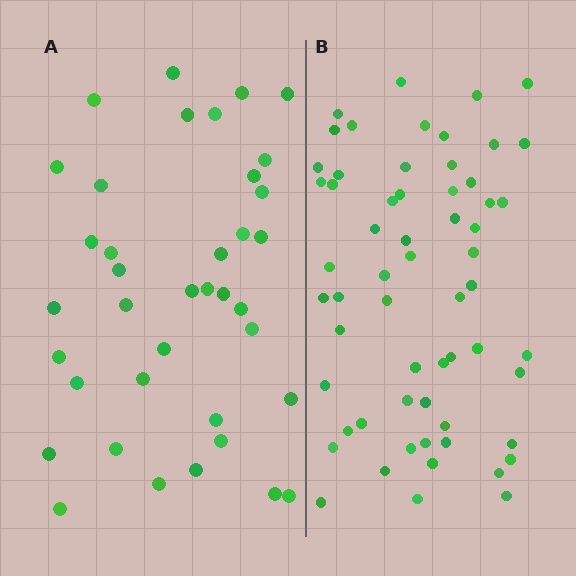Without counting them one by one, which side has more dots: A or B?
Region B (the right region) has more dots.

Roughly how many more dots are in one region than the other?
Region B has approximately 20 more dots than region A.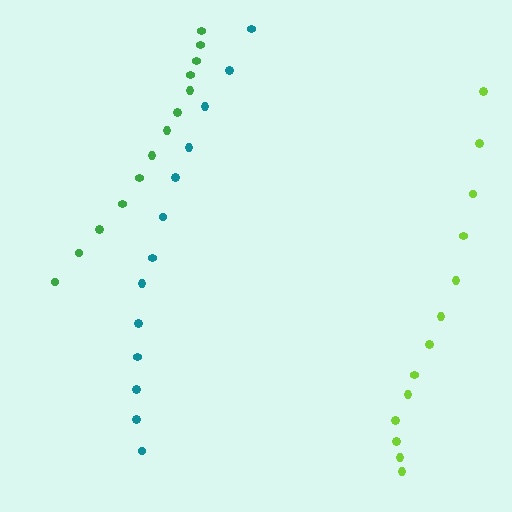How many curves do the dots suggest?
There are 3 distinct paths.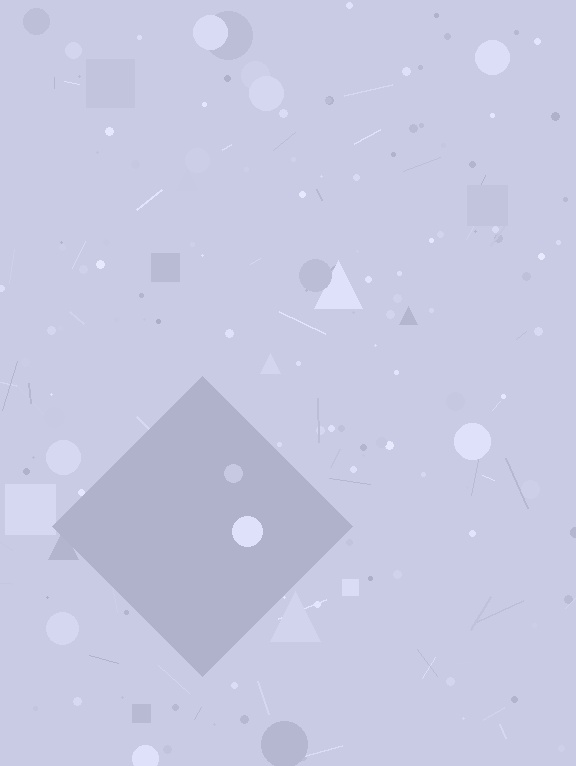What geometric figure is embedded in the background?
A diamond is embedded in the background.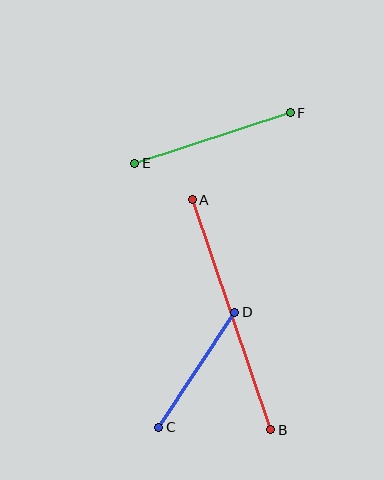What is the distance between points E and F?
The distance is approximately 163 pixels.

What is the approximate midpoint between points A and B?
The midpoint is at approximately (231, 315) pixels.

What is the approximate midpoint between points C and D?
The midpoint is at approximately (197, 370) pixels.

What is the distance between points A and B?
The distance is approximately 243 pixels.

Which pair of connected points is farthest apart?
Points A and B are farthest apart.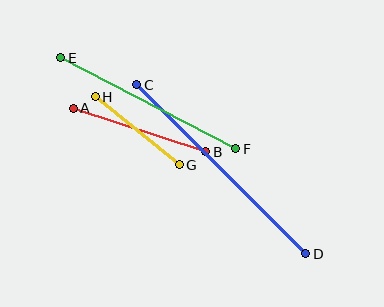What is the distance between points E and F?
The distance is approximately 198 pixels.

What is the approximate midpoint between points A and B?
The midpoint is at approximately (140, 130) pixels.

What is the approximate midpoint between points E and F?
The midpoint is at approximately (148, 103) pixels.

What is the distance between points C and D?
The distance is approximately 239 pixels.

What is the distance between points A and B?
The distance is approximately 139 pixels.